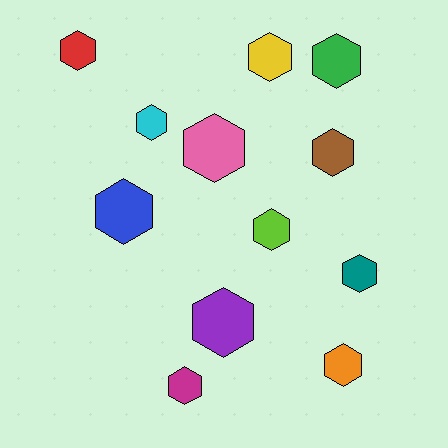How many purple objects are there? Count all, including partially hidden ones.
There is 1 purple object.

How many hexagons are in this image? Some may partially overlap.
There are 12 hexagons.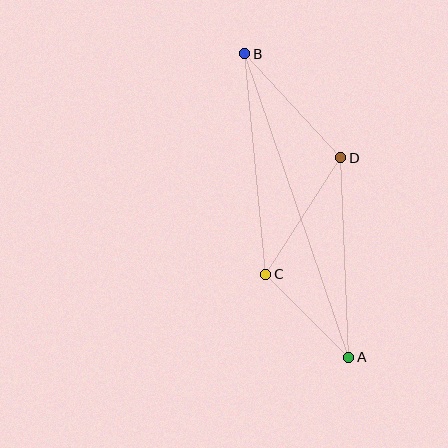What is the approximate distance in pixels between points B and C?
The distance between B and C is approximately 221 pixels.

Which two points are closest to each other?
Points A and C are closest to each other.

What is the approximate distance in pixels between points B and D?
The distance between B and D is approximately 141 pixels.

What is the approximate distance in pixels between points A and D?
The distance between A and D is approximately 200 pixels.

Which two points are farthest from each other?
Points A and B are farthest from each other.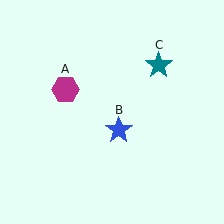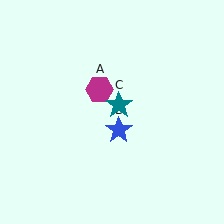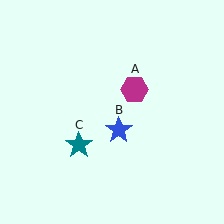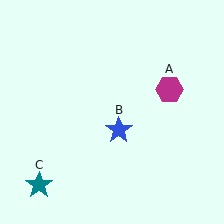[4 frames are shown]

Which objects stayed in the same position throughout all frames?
Blue star (object B) remained stationary.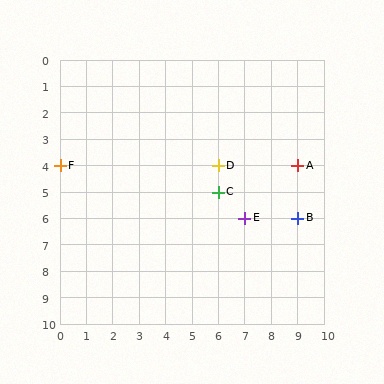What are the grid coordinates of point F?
Point F is at grid coordinates (0, 4).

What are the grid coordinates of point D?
Point D is at grid coordinates (6, 4).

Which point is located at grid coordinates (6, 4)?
Point D is at (6, 4).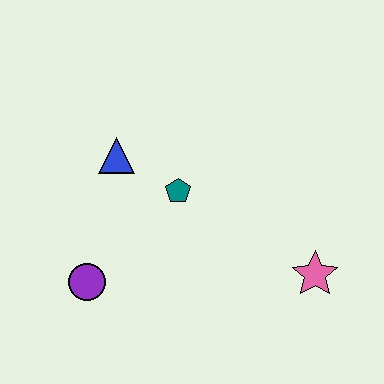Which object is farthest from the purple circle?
The pink star is farthest from the purple circle.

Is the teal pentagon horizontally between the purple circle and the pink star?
Yes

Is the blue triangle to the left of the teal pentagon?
Yes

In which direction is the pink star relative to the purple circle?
The pink star is to the right of the purple circle.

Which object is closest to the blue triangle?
The teal pentagon is closest to the blue triangle.